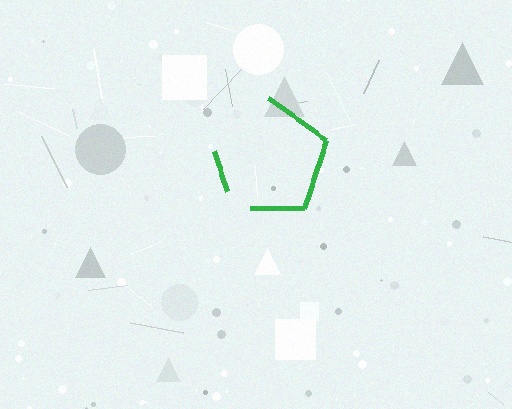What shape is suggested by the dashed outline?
The dashed outline suggests a pentagon.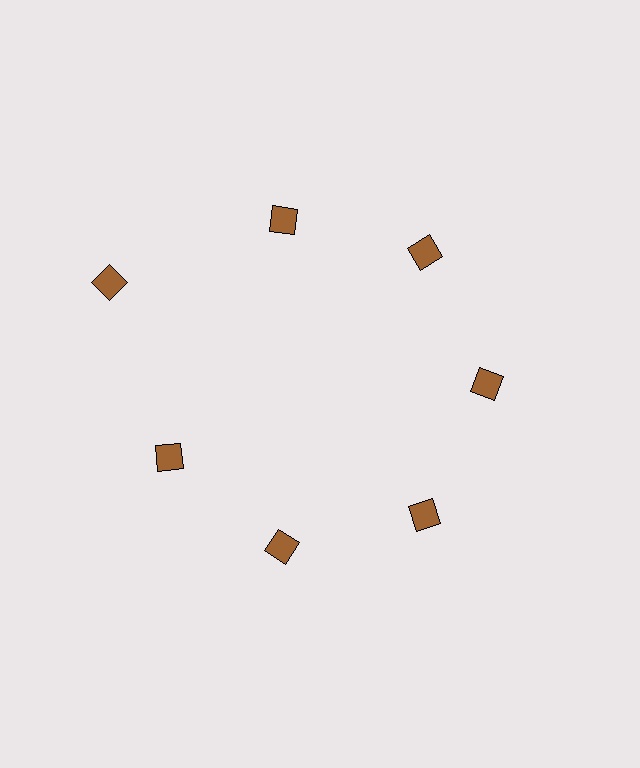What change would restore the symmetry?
The symmetry would be restored by moving it inward, back onto the ring so that all 7 diamonds sit at equal angles and equal distance from the center.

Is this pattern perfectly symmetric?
No. The 7 brown diamonds are arranged in a ring, but one element near the 10 o'clock position is pushed outward from the center, breaking the 7-fold rotational symmetry.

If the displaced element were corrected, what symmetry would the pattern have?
It would have 7-fold rotational symmetry — the pattern would map onto itself every 51 degrees.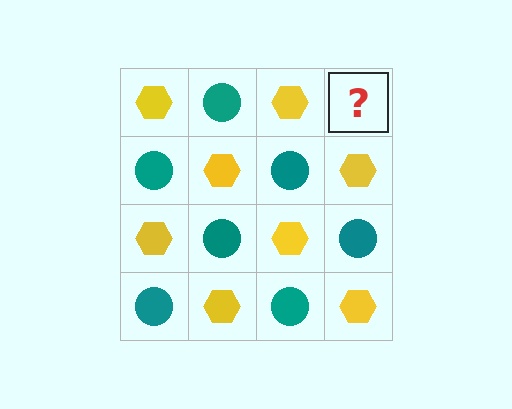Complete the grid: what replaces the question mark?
The question mark should be replaced with a teal circle.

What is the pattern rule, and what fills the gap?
The rule is that it alternates yellow hexagon and teal circle in a checkerboard pattern. The gap should be filled with a teal circle.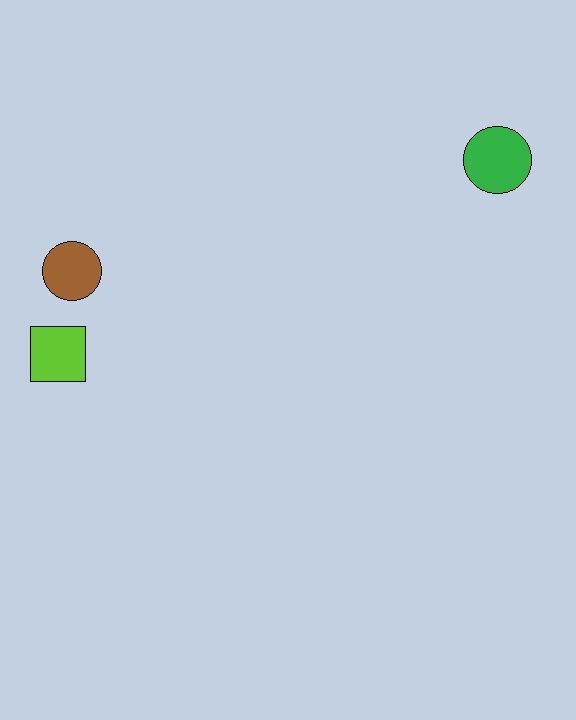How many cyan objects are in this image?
There are no cyan objects.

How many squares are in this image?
There is 1 square.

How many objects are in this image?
There are 3 objects.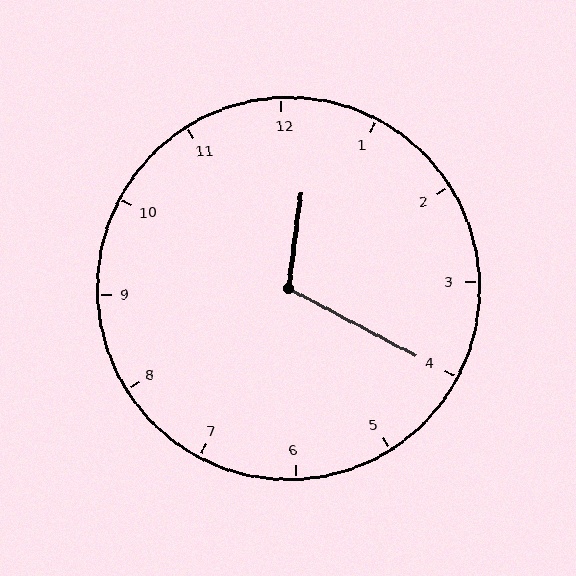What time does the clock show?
12:20.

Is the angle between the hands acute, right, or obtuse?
It is obtuse.